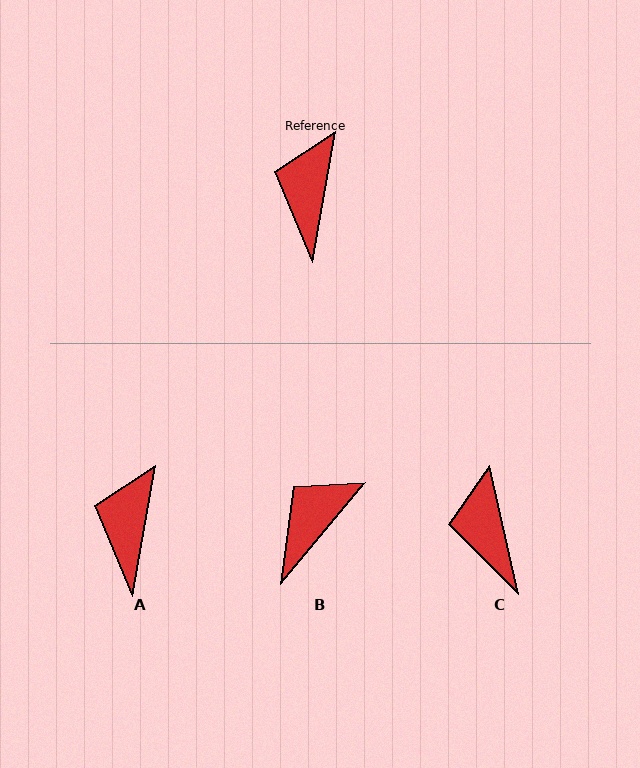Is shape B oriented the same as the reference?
No, it is off by about 30 degrees.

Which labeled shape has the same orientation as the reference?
A.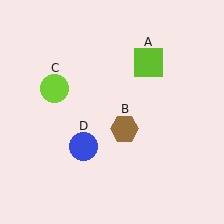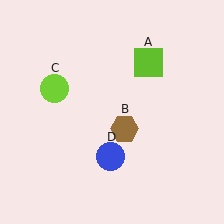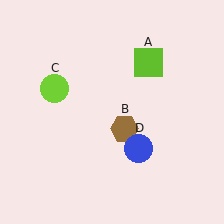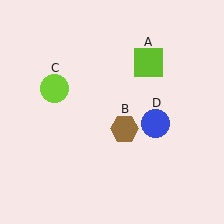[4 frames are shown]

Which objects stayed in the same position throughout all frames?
Lime square (object A) and brown hexagon (object B) and lime circle (object C) remained stationary.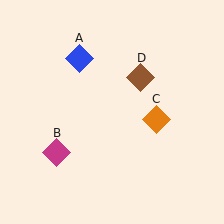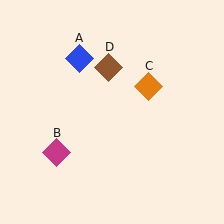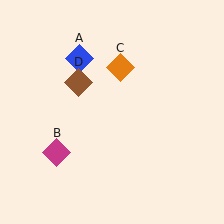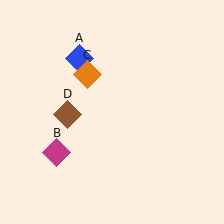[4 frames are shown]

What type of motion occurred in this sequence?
The orange diamond (object C), brown diamond (object D) rotated counterclockwise around the center of the scene.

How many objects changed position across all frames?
2 objects changed position: orange diamond (object C), brown diamond (object D).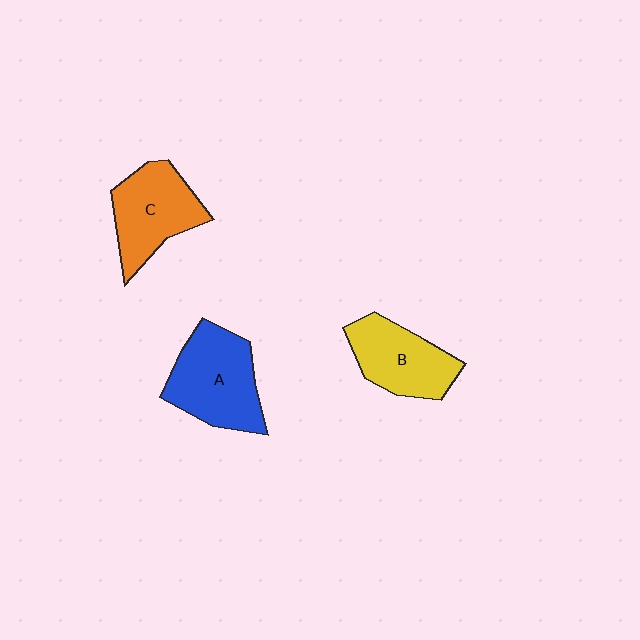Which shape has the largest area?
Shape A (blue).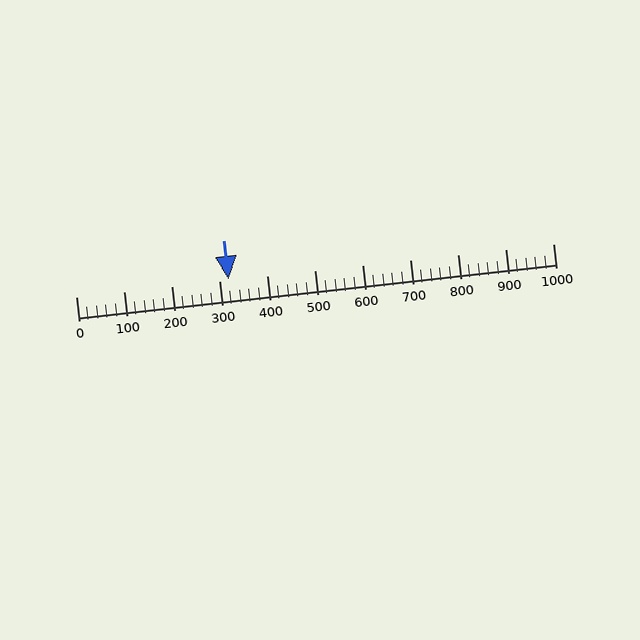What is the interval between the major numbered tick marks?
The major tick marks are spaced 100 units apart.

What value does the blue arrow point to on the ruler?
The blue arrow points to approximately 321.